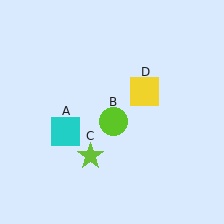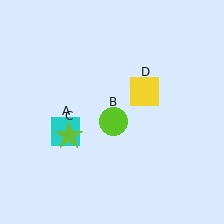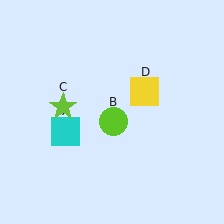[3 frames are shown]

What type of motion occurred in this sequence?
The lime star (object C) rotated clockwise around the center of the scene.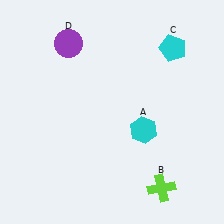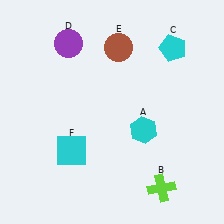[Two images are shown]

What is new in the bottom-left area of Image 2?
A cyan square (F) was added in the bottom-left area of Image 2.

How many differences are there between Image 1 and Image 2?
There are 2 differences between the two images.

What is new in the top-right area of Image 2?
A brown circle (E) was added in the top-right area of Image 2.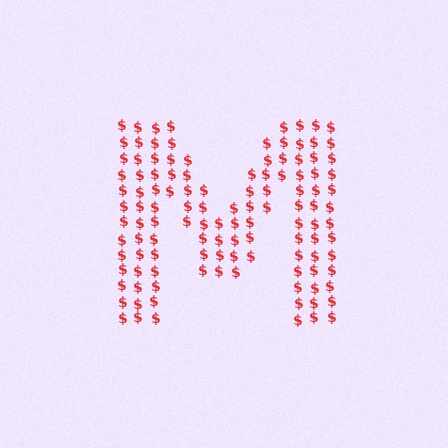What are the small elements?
The small elements are dollar signs.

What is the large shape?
The large shape is the letter M.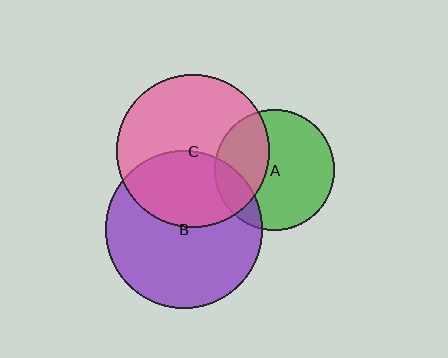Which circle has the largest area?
Circle B (purple).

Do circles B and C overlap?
Yes.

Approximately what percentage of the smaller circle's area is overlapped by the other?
Approximately 40%.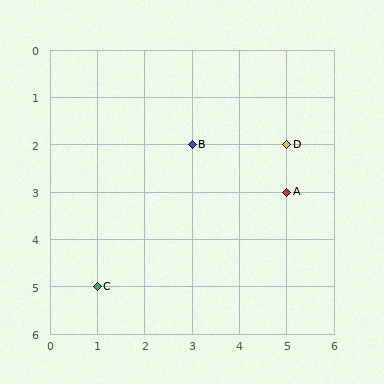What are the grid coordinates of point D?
Point D is at grid coordinates (5, 2).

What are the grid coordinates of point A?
Point A is at grid coordinates (5, 3).